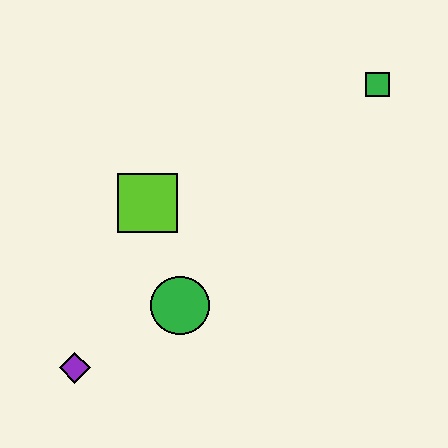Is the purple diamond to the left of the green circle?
Yes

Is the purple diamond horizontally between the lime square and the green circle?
No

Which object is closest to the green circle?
The lime square is closest to the green circle.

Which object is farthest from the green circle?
The green square is farthest from the green circle.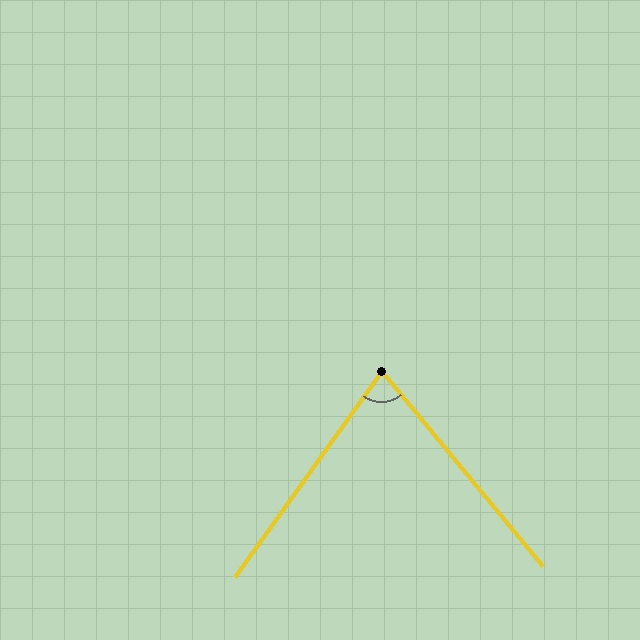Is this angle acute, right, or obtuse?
It is acute.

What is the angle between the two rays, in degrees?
Approximately 75 degrees.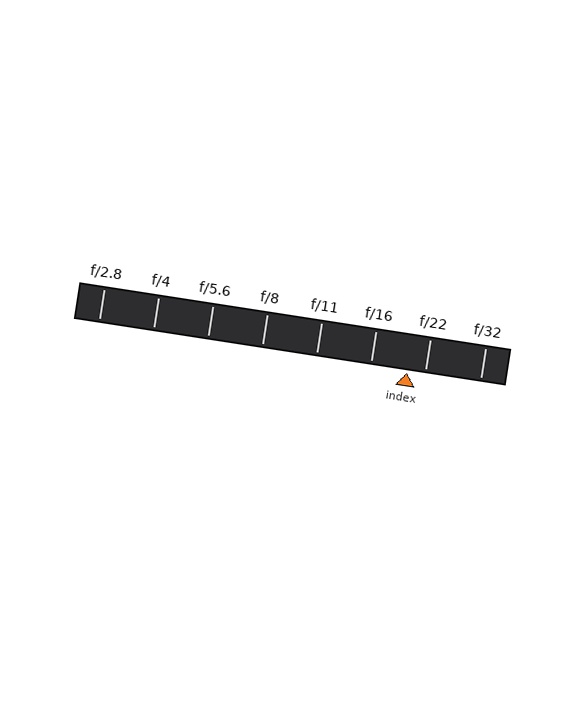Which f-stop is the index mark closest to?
The index mark is closest to f/22.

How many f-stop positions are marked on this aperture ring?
There are 8 f-stop positions marked.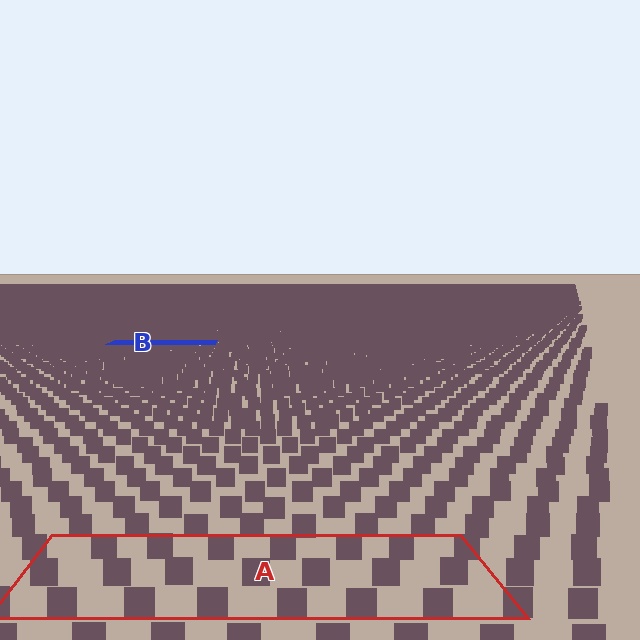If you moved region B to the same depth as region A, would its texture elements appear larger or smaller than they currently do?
They would appear larger. At a closer depth, the same texture elements are projected at a bigger on-screen size.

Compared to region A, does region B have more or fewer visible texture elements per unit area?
Region B has more texture elements per unit area — they are packed more densely because it is farther away.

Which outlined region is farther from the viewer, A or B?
Region B is farther from the viewer — the texture elements inside it appear smaller and more densely packed.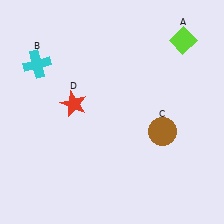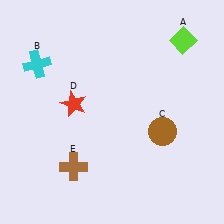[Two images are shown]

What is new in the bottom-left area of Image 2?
A brown cross (E) was added in the bottom-left area of Image 2.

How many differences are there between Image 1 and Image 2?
There is 1 difference between the two images.